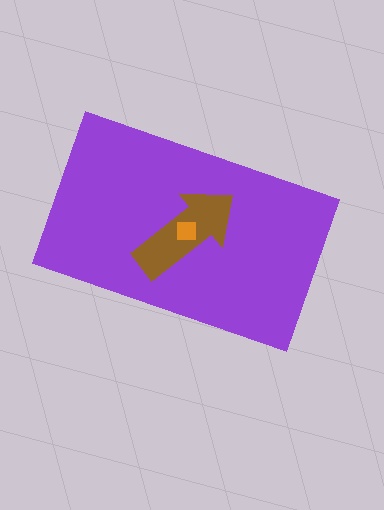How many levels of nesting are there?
3.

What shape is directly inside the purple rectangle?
The brown arrow.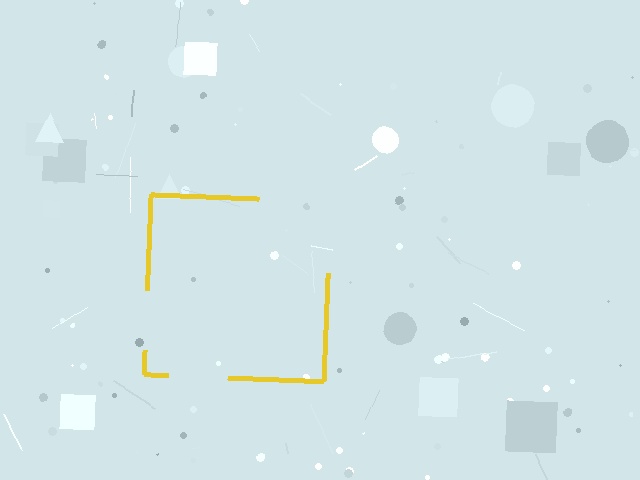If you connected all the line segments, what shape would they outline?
They would outline a square.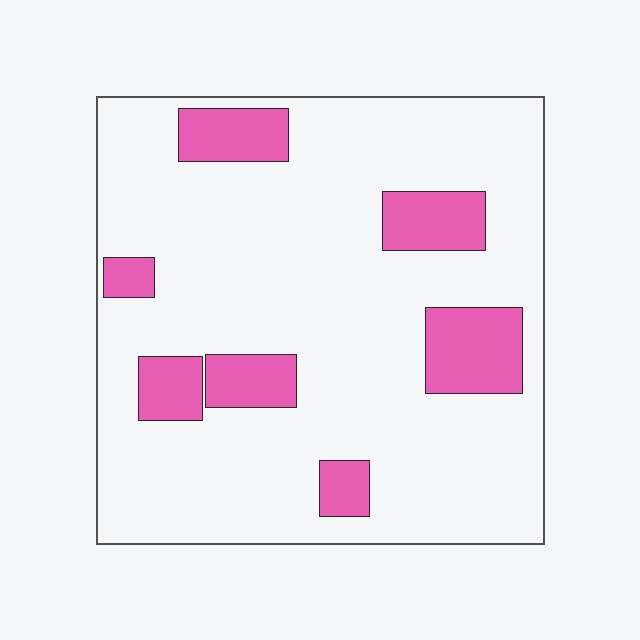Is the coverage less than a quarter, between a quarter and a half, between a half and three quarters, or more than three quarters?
Less than a quarter.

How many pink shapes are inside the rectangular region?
7.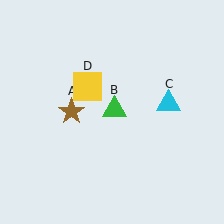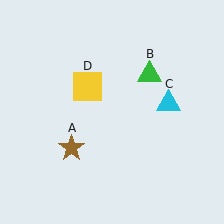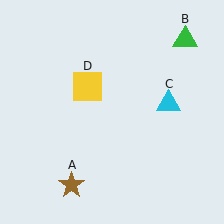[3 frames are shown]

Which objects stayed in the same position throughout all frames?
Cyan triangle (object C) and yellow square (object D) remained stationary.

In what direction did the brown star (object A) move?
The brown star (object A) moved down.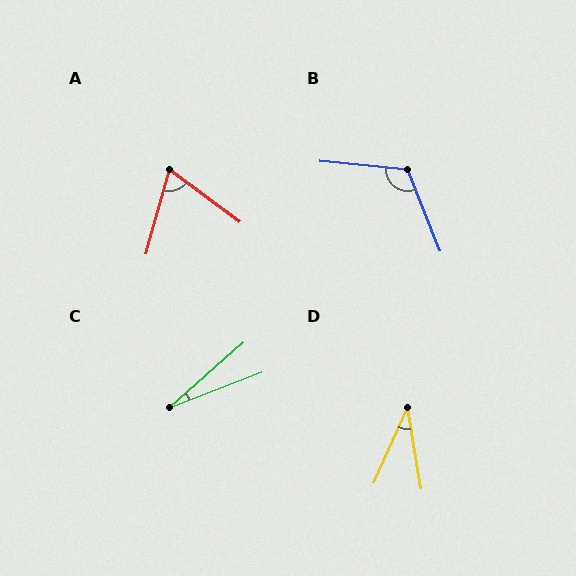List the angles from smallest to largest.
C (20°), D (33°), A (69°), B (117°).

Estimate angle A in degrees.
Approximately 69 degrees.